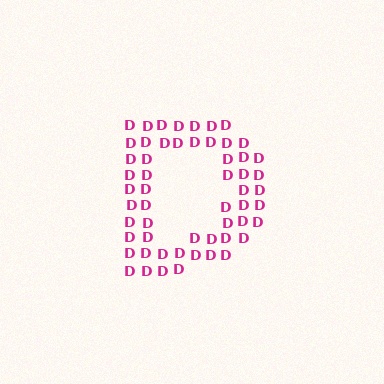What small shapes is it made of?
It is made of small letter D's.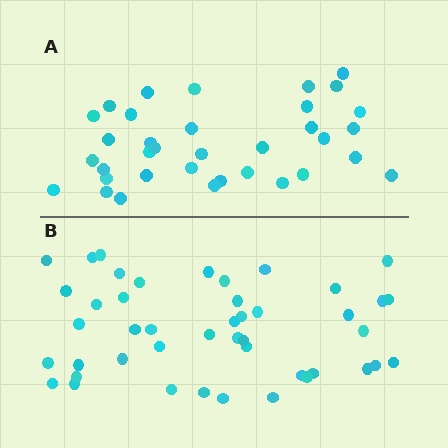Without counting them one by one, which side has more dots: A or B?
Region B (the bottom region) has more dots.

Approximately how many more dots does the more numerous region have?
Region B has roughly 10 or so more dots than region A.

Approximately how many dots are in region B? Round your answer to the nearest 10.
About 40 dots. (The exact count is 45, which rounds to 40.)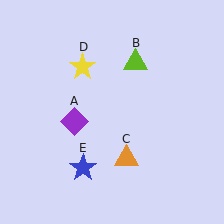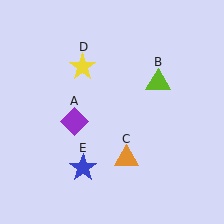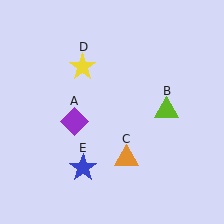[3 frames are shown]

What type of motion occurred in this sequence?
The lime triangle (object B) rotated clockwise around the center of the scene.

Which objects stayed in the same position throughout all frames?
Purple diamond (object A) and orange triangle (object C) and yellow star (object D) and blue star (object E) remained stationary.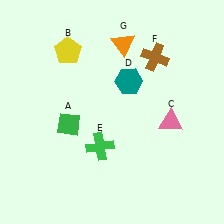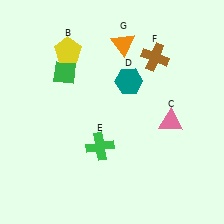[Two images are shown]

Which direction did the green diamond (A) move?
The green diamond (A) moved up.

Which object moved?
The green diamond (A) moved up.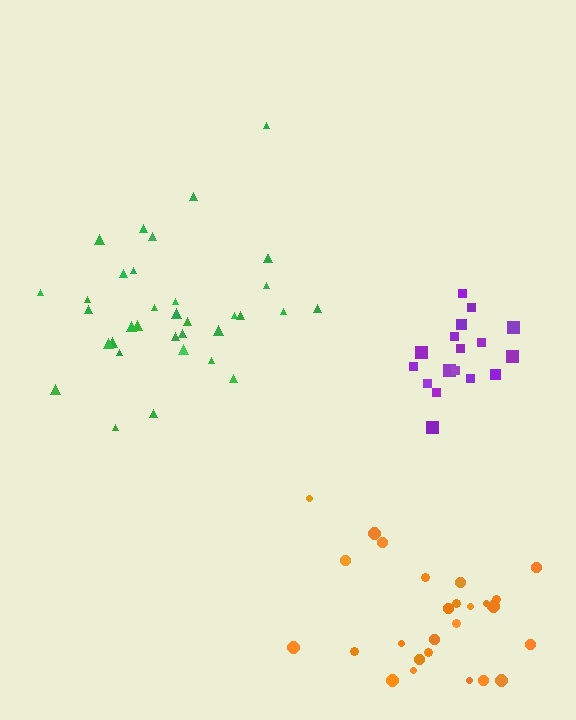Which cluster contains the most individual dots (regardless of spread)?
Green (35).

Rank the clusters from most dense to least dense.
purple, green, orange.